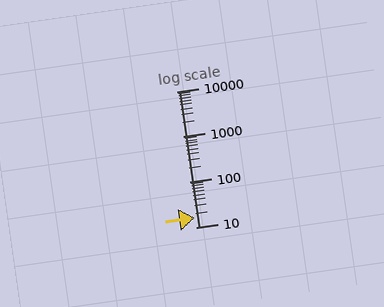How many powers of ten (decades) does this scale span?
The scale spans 3 decades, from 10 to 10000.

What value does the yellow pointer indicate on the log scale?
The pointer indicates approximately 16.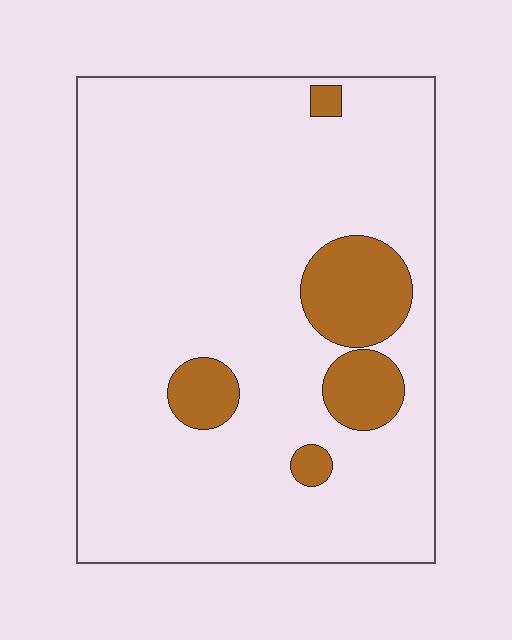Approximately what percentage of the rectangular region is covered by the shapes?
Approximately 15%.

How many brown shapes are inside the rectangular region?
5.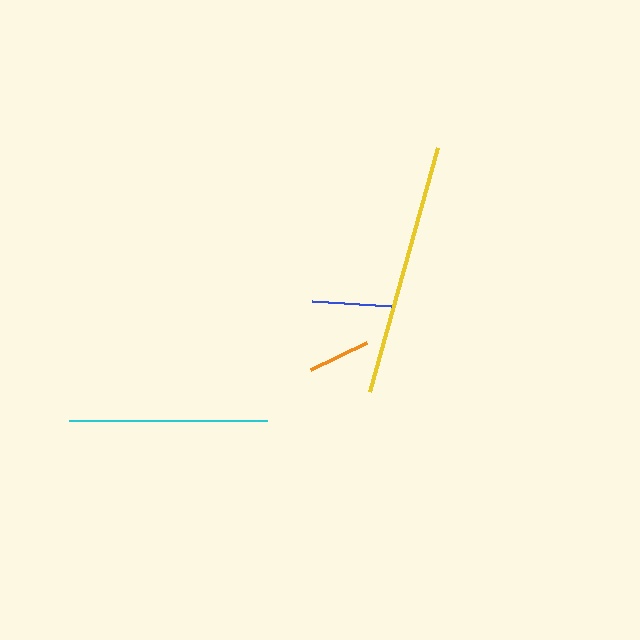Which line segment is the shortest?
The orange line is the shortest at approximately 62 pixels.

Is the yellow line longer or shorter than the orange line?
The yellow line is longer than the orange line.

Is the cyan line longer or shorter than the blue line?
The cyan line is longer than the blue line.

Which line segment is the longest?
The yellow line is the longest at approximately 253 pixels.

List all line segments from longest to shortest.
From longest to shortest: yellow, cyan, blue, orange.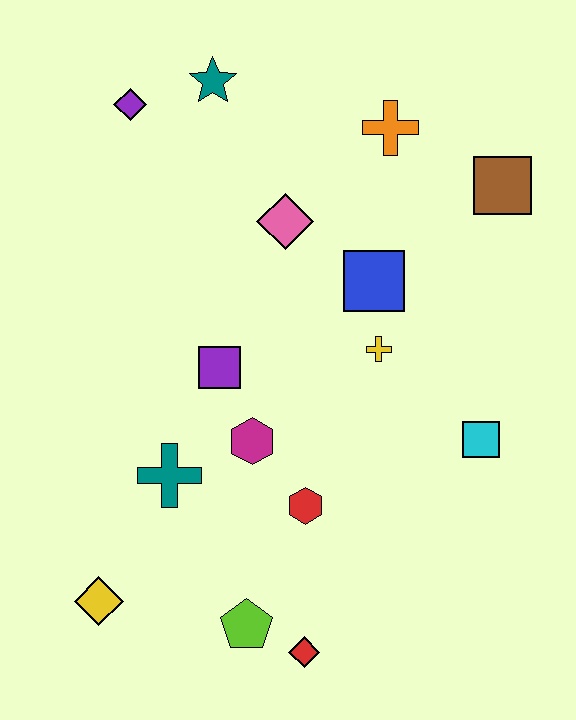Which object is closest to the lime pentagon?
The red diamond is closest to the lime pentagon.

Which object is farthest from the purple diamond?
The red diamond is farthest from the purple diamond.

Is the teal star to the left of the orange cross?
Yes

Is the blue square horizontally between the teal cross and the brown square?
Yes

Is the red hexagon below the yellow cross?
Yes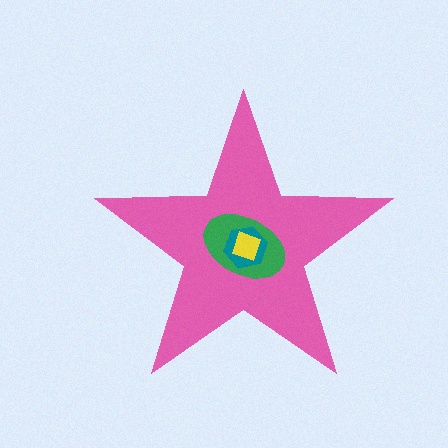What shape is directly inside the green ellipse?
The teal hexagon.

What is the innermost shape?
The yellow diamond.